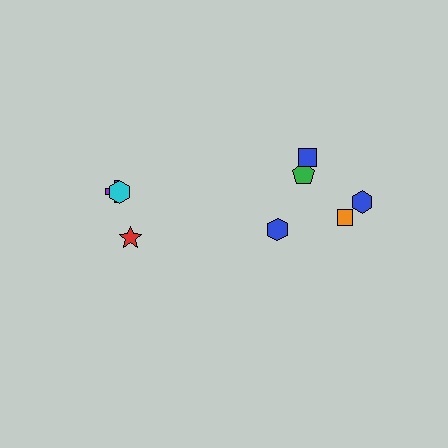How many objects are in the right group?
There are 5 objects.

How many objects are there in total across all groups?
There are 8 objects.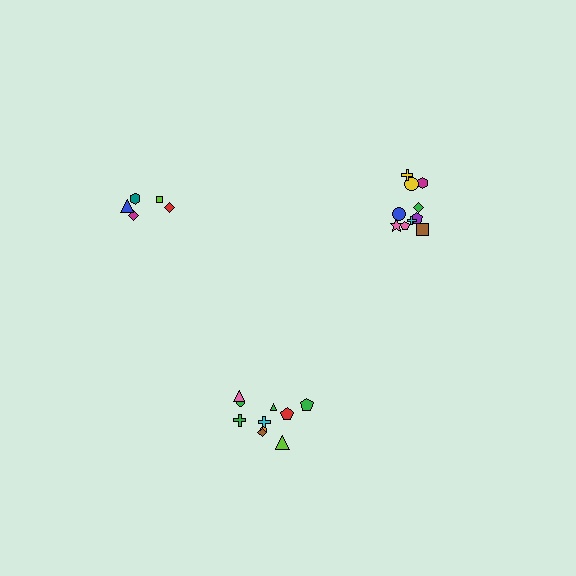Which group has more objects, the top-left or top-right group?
The top-right group.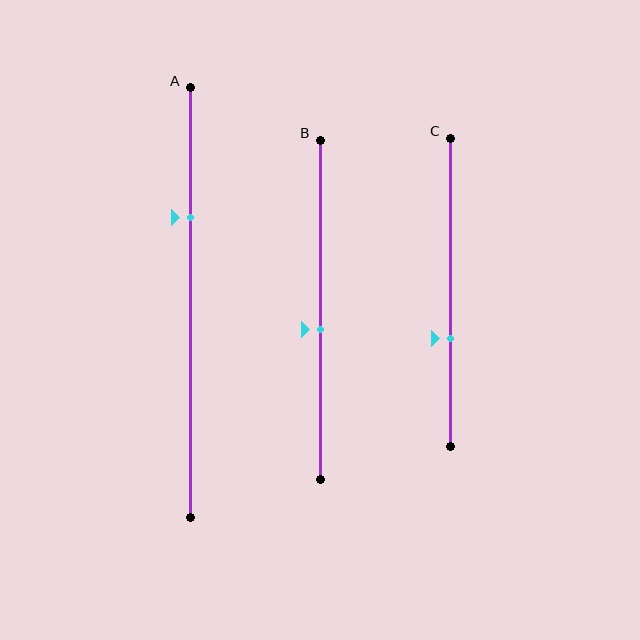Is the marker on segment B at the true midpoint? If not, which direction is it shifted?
No, the marker on segment B is shifted downward by about 6% of the segment length.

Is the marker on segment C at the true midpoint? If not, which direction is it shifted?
No, the marker on segment C is shifted downward by about 15% of the segment length.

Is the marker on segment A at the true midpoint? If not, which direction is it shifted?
No, the marker on segment A is shifted upward by about 20% of the segment length.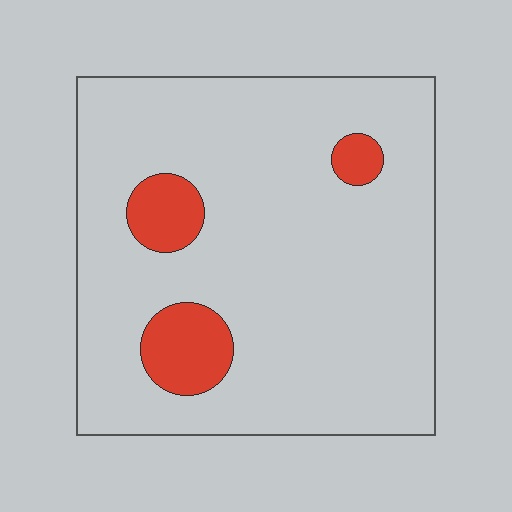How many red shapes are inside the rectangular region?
3.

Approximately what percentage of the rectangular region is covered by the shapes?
Approximately 10%.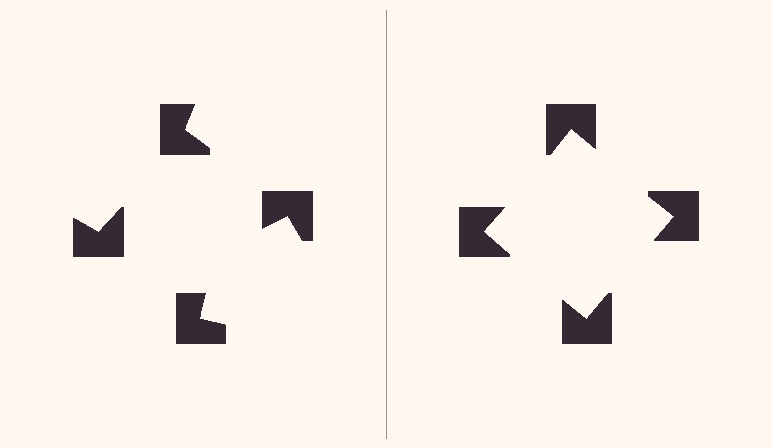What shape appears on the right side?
An illusory square.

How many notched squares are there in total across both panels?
8 — 4 on each side.